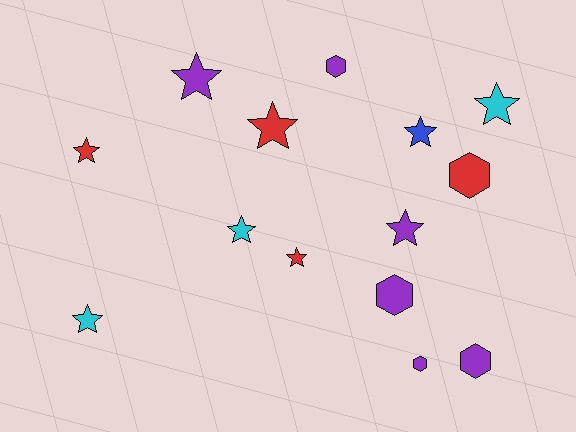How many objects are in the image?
There are 14 objects.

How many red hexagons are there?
There is 1 red hexagon.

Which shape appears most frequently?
Star, with 9 objects.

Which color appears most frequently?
Purple, with 6 objects.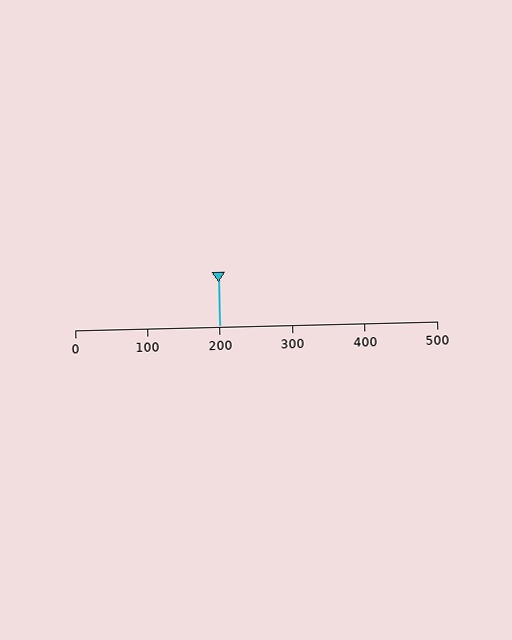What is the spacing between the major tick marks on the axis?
The major ticks are spaced 100 apart.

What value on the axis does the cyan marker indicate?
The marker indicates approximately 200.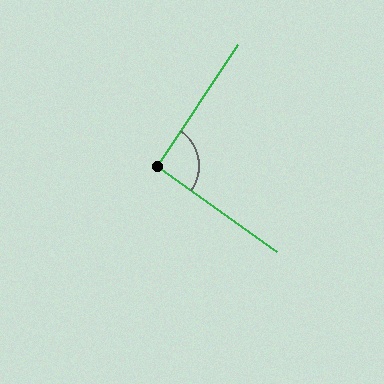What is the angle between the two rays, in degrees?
Approximately 92 degrees.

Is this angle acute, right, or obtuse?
It is approximately a right angle.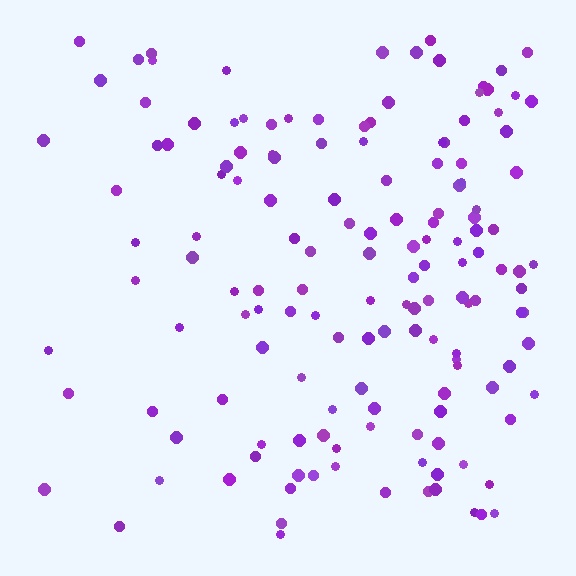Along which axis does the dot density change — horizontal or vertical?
Horizontal.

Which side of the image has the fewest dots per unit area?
The left.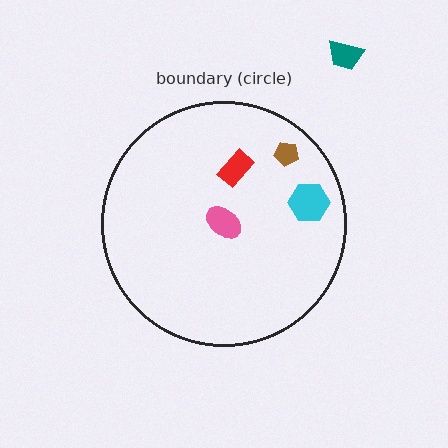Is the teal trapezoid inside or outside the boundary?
Outside.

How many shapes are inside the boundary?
4 inside, 1 outside.